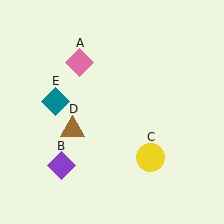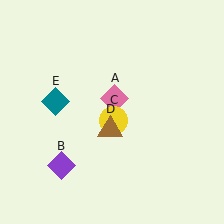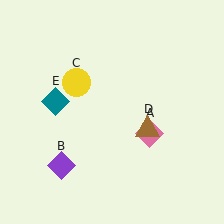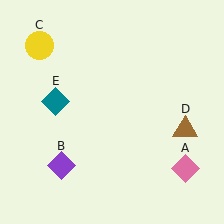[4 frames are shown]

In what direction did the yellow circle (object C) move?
The yellow circle (object C) moved up and to the left.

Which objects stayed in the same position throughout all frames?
Purple diamond (object B) and teal diamond (object E) remained stationary.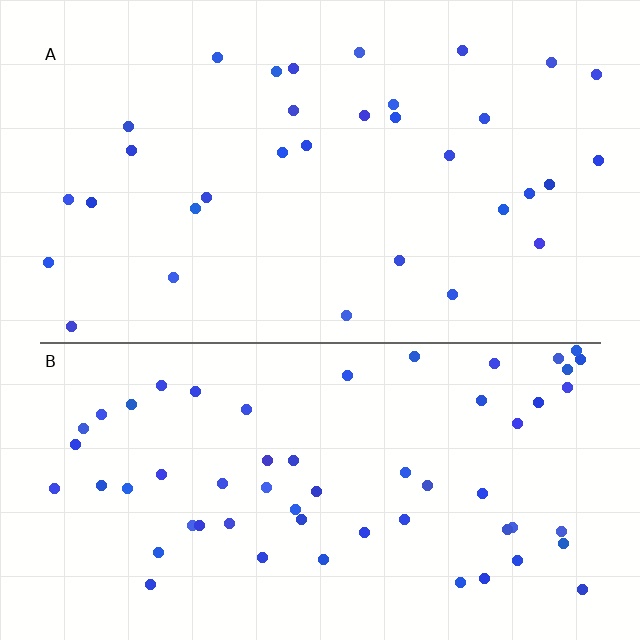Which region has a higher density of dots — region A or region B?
B (the bottom).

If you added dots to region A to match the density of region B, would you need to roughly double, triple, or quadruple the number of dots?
Approximately double.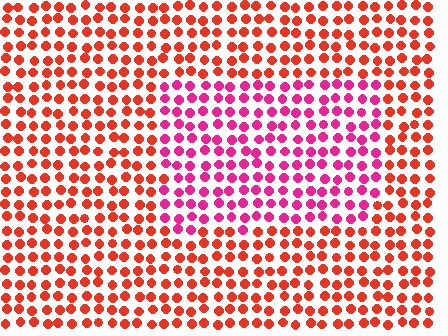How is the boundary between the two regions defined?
The boundary is defined purely by a slight shift in hue (about 41 degrees). Spacing, size, and orientation are identical on both sides.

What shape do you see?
I see a rectangle.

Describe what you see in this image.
The image is filled with small red elements in a uniform arrangement. A rectangle-shaped region is visible where the elements are tinted to a slightly different hue, forming a subtle color boundary.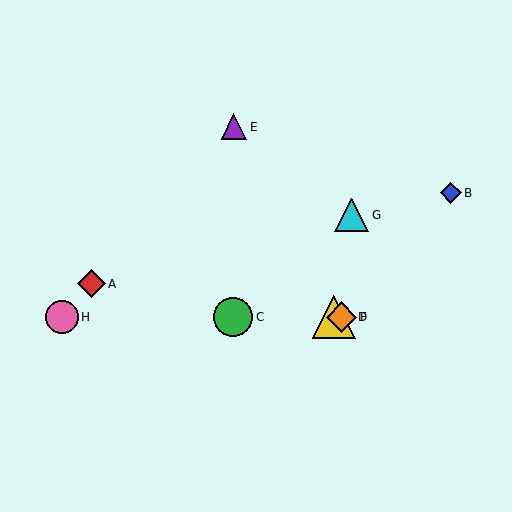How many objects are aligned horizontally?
4 objects (C, D, F, H) are aligned horizontally.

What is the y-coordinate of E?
Object E is at y≈127.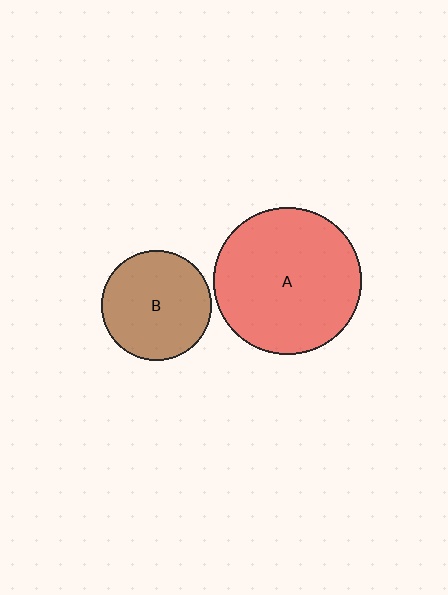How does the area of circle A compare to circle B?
Approximately 1.8 times.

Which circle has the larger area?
Circle A (red).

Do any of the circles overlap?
No, none of the circles overlap.